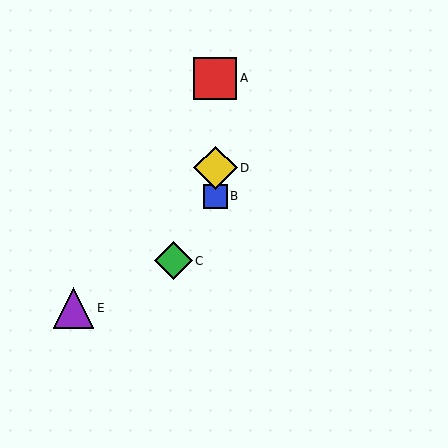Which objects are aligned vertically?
Objects A, B, D are aligned vertically.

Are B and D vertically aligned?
Yes, both are at x≈215.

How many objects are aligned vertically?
3 objects (A, B, D) are aligned vertically.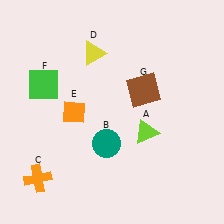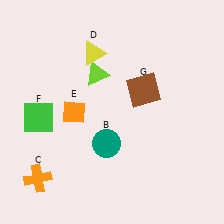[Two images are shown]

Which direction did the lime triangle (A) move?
The lime triangle (A) moved up.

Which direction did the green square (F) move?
The green square (F) moved down.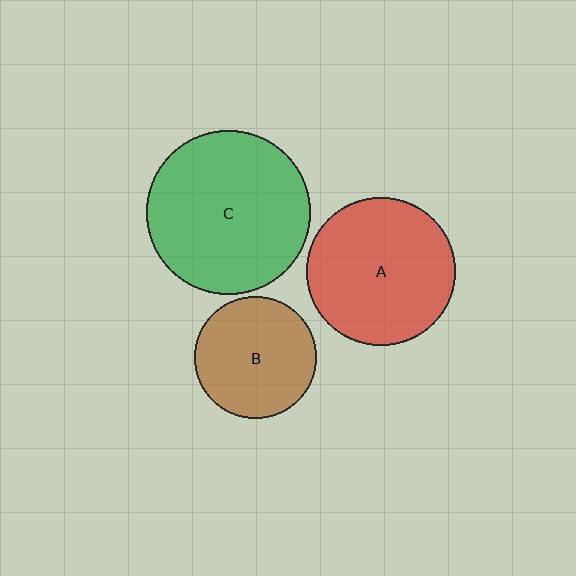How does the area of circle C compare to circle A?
Approximately 1.2 times.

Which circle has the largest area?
Circle C (green).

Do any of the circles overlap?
No, none of the circles overlap.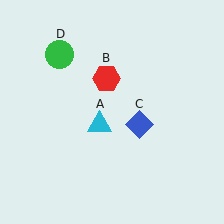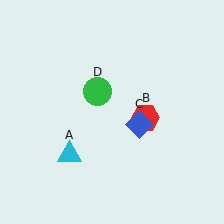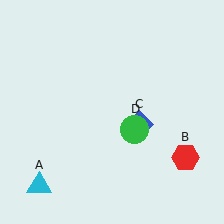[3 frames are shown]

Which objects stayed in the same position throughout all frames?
Blue diamond (object C) remained stationary.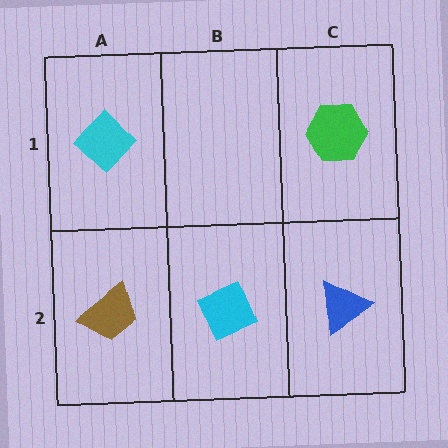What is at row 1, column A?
A cyan diamond.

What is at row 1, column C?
A green hexagon.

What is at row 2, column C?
A blue triangle.